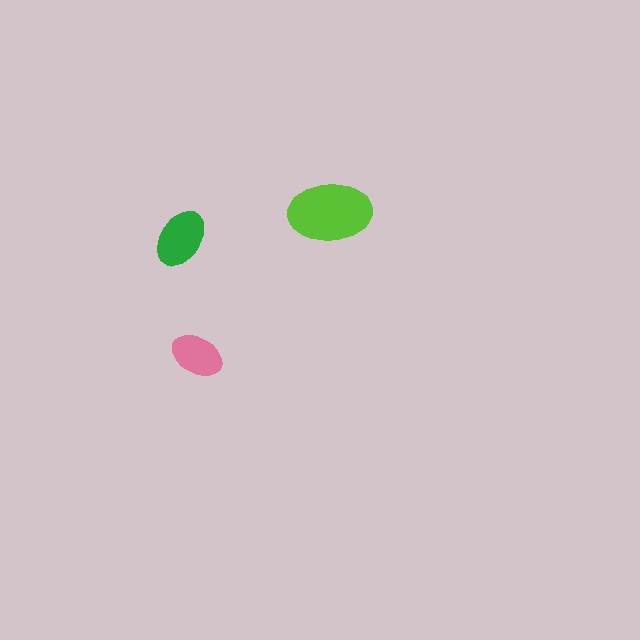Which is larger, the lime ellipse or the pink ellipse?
The lime one.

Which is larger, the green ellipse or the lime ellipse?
The lime one.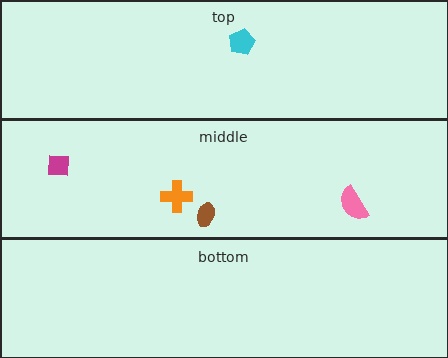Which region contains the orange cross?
The middle region.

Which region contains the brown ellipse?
The middle region.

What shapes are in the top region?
The cyan pentagon.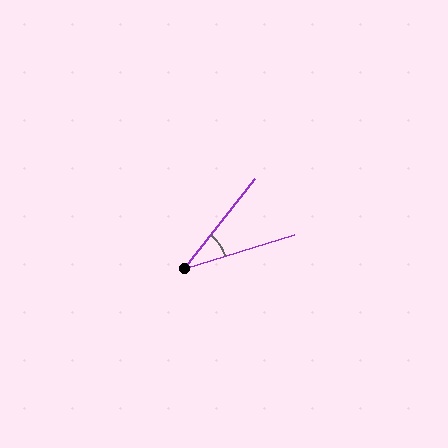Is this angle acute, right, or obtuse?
It is acute.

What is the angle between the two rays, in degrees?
Approximately 34 degrees.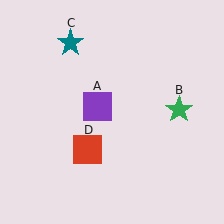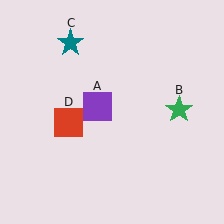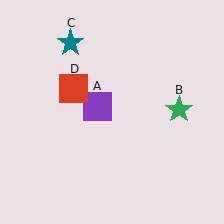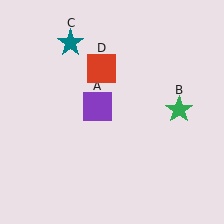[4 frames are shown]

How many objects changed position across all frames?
1 object changed position: red square (object D).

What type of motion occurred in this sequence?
The red square (object D) rotated clockwise around the center of the scene.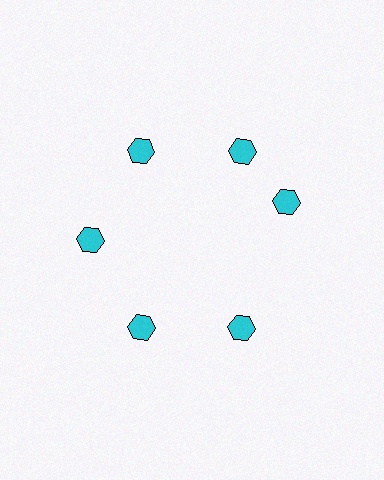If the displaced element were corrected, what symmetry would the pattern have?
It would have 6-fold rotational symmetry — the pattern would map onto itself every 60 degrees.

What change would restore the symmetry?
The symmetry would be restored by rotating it back into even spacing with its neighbors so that all 6 hexagons sit at equal angles and equal distance from the center.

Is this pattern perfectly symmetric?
No. The 6 cyan hexagons are arranged in a ring, but one element near the 3 o'clock position is rotated out of alignment along the ring, breaking the 6-fold rotational symmetry.